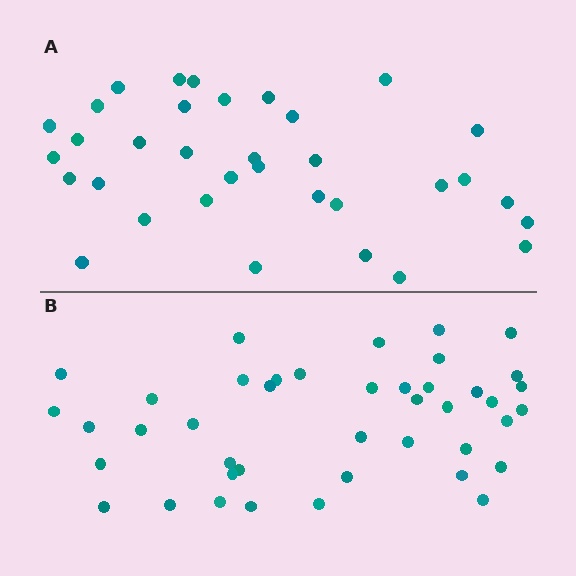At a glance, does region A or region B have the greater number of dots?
Region B (the bottom region) has more dots.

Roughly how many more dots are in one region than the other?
Region B has roughly 8 or so more dots than region A.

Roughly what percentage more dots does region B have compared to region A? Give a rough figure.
About 25% more.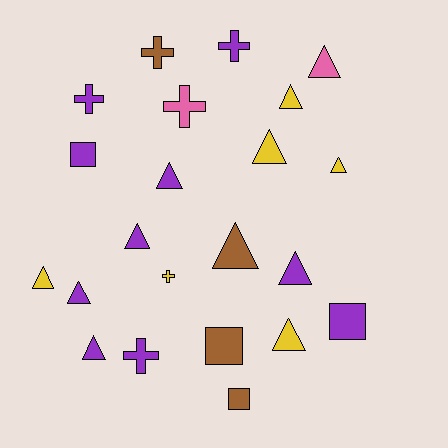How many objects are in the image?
There are 22 objects.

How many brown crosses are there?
There is 1 brown cross.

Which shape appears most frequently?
Triangle, with 12 objects.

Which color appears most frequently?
Purple, with 10 objects.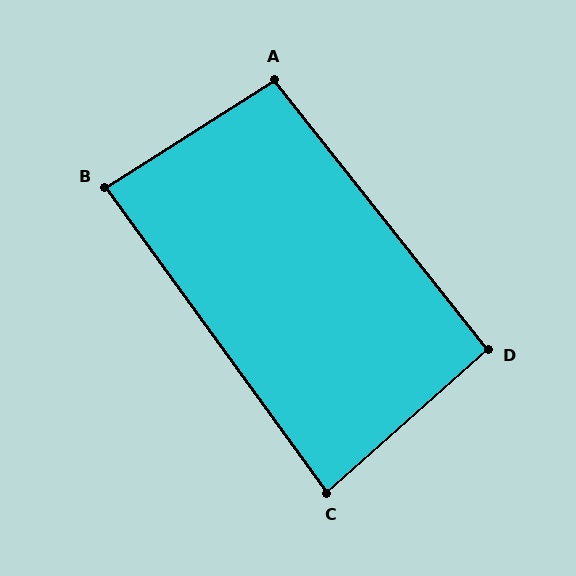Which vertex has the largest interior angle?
A, at approximately 96 degrees.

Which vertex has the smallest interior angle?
C, at approximately 84 degrees.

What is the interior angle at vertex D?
Approximately 94 degrees (approximately right).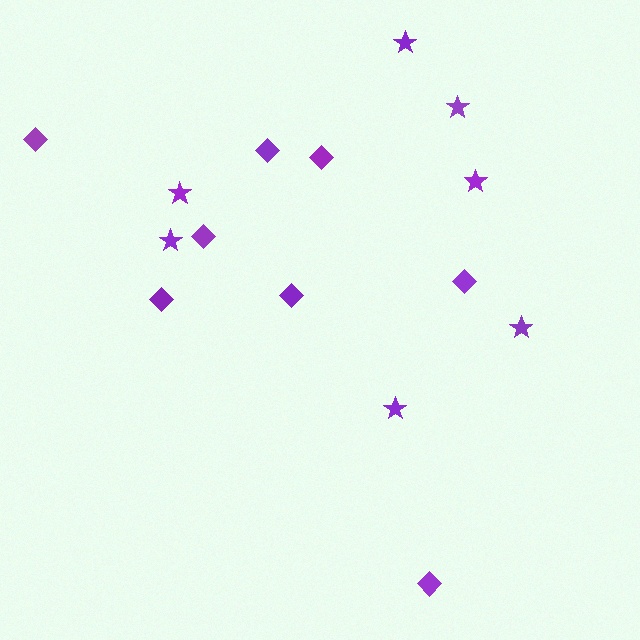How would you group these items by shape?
There are 2 groups: one group of stars (7) and one group of diamonds (8).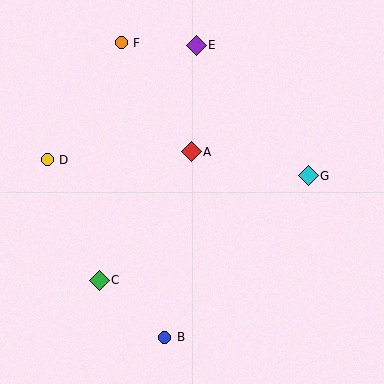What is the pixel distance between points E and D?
The distance between E and D is 188 pixels.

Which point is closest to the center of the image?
Point A at (191, 152) is closest to the center.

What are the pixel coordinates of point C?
Point C is at (99, 280).